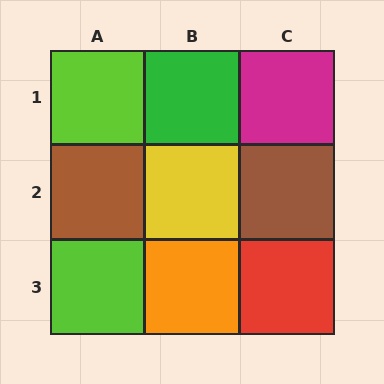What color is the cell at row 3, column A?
Lime.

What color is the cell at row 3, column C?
Red.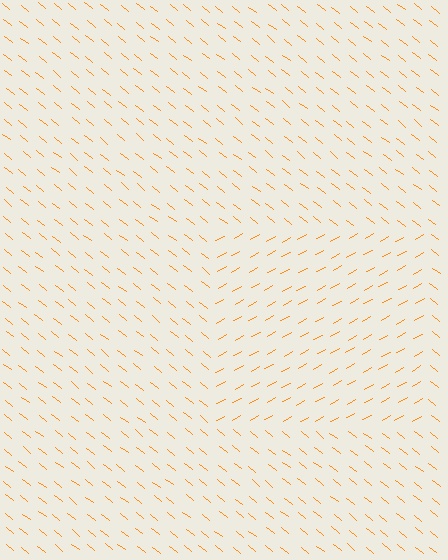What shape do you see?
I see a rectangle.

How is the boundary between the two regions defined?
The boundary is defined purely by a change in line orientation (approximately 68 degrees difference). All lines are the same color and thickness.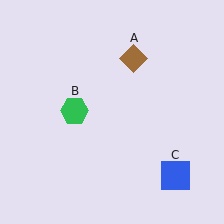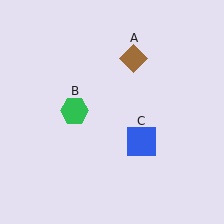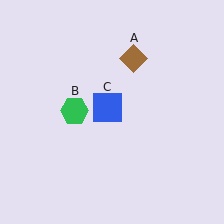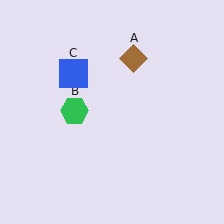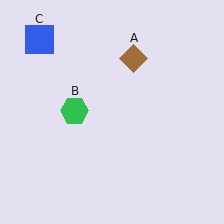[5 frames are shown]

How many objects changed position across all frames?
1 object changed position: blue square (object C).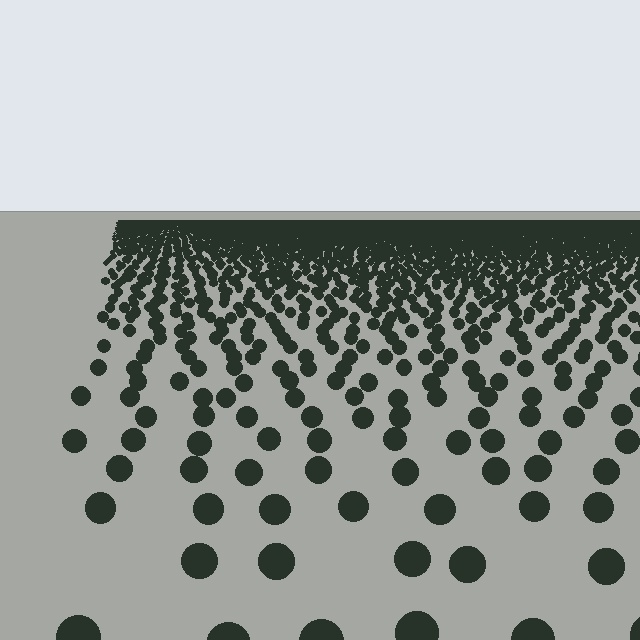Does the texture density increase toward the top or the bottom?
Density increases toward the top.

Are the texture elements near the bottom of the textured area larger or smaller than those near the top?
Larger. Near the bottom, elements are closer to the viewer and appear at a bigger on-screen size.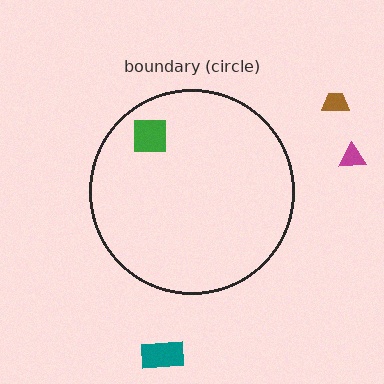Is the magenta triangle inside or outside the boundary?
Outside.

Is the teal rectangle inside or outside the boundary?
Outside.